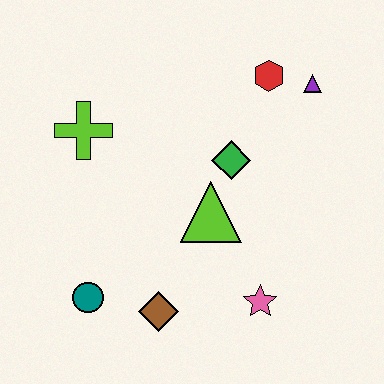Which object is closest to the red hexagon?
The purple triangle is closest to the red hexagon.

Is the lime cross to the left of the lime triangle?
Yes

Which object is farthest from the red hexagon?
The teal circle is farthest from the red hexagon.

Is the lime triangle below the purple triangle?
Yes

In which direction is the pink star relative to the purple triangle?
The pink star is below the purple triangle.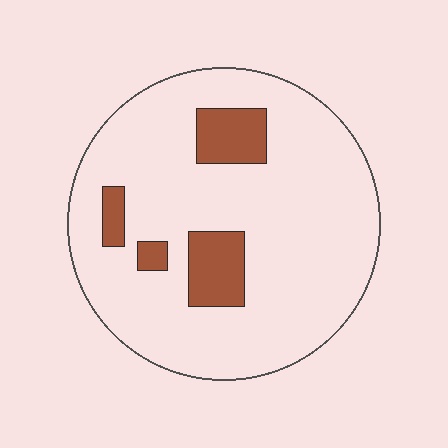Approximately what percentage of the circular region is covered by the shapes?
Approximately 15%.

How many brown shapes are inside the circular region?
4.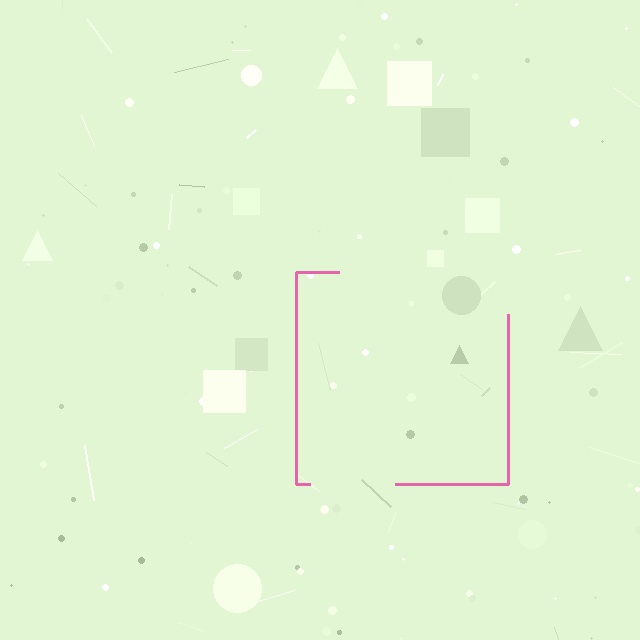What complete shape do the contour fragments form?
The contour fragments form a square.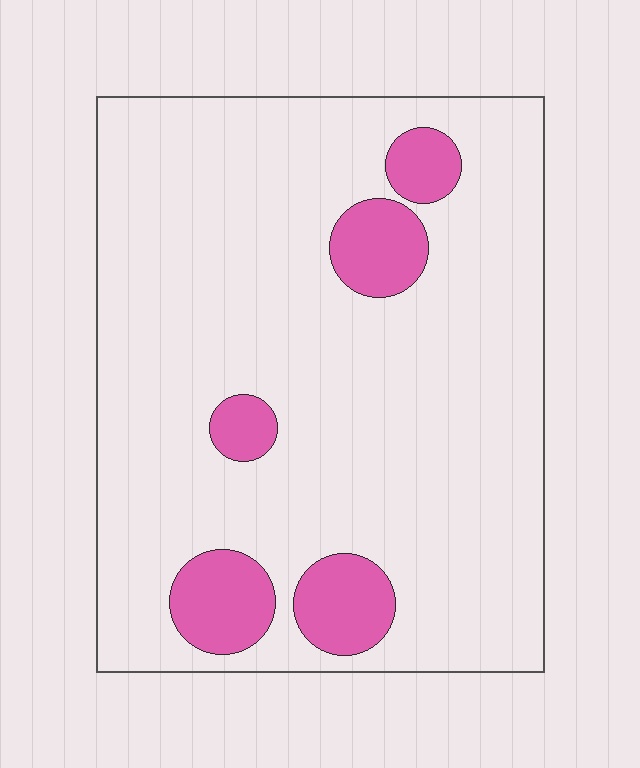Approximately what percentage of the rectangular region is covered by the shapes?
Approximately 15%.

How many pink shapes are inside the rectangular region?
5.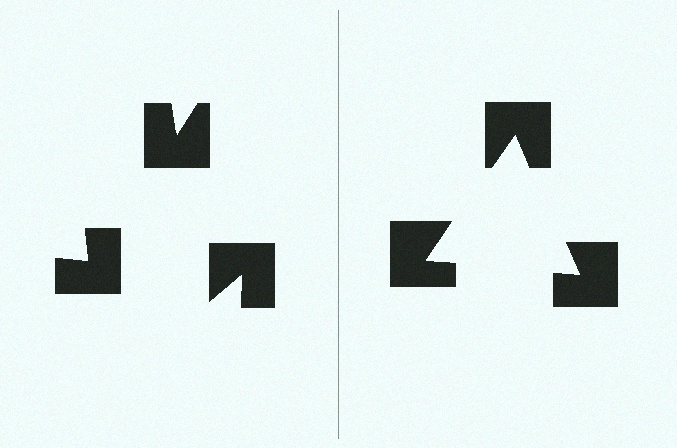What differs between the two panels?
The notched squares are positioned identically on both sides; only the wedge orientations differ. On the right they align to a triangle; on the left they are misaligned.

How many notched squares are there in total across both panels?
6 — 3 on each side.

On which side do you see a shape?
An illusory triangle appears on the right side. On the left side the wedge cuts are rotated, so no coherent shape forms.